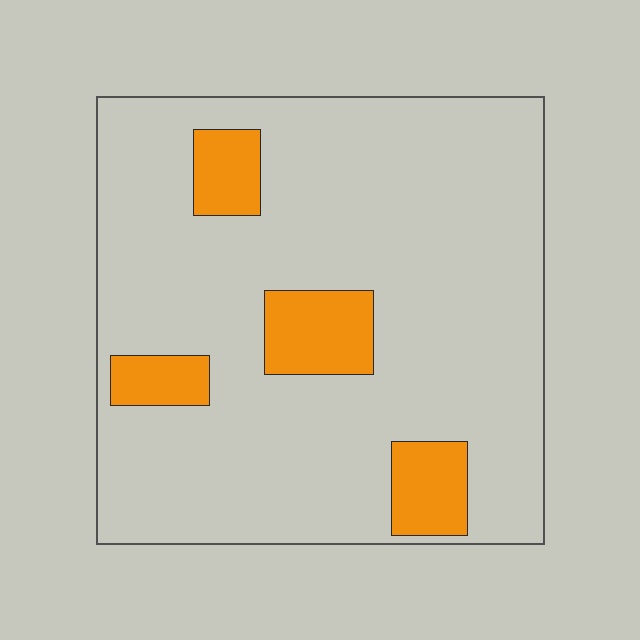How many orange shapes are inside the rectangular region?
4.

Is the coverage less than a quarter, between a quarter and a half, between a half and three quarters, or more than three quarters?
Less than a quarter.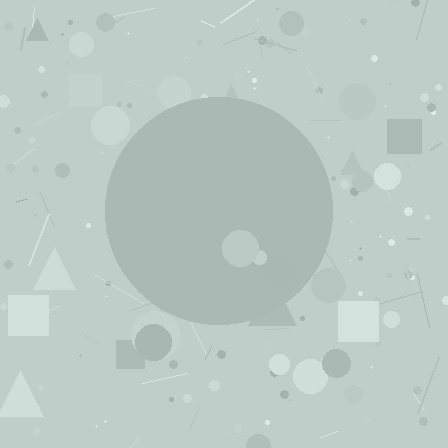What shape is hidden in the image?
A circle is hidden in the image.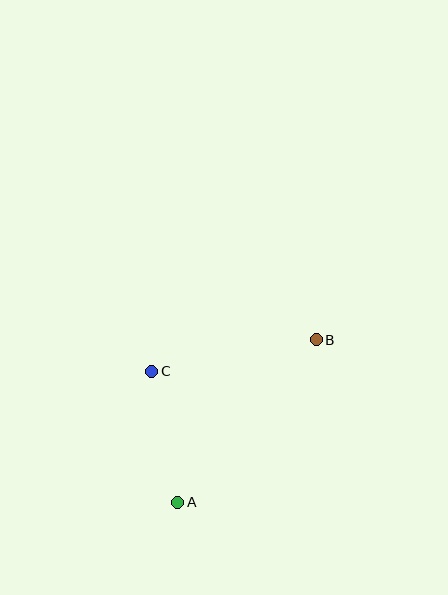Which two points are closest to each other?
Points A and C are closest to each other.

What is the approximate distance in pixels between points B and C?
The distance between B and C is approximately 167 pixels.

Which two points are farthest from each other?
Points A and B are farthest from each other.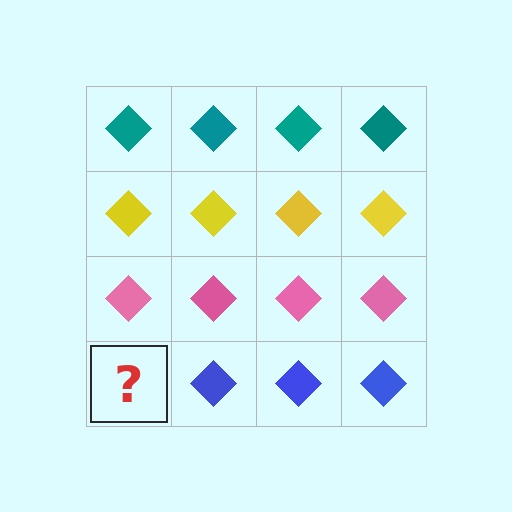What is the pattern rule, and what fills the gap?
The rule is that each row has a consistent color. The gap should be filled with a blue diamond.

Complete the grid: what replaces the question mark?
The question mark should be replaced with a blue diamond.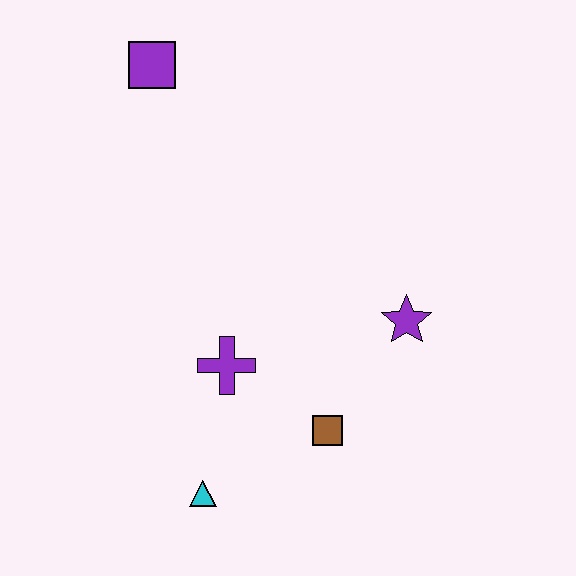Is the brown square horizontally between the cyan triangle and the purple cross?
No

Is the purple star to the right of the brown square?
Yes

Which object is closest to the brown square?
The purple cross is closest to the brown square.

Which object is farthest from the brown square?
The purple square is farthest from the brown square.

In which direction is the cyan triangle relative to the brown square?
The cyan triangle is to the left of the brown square.